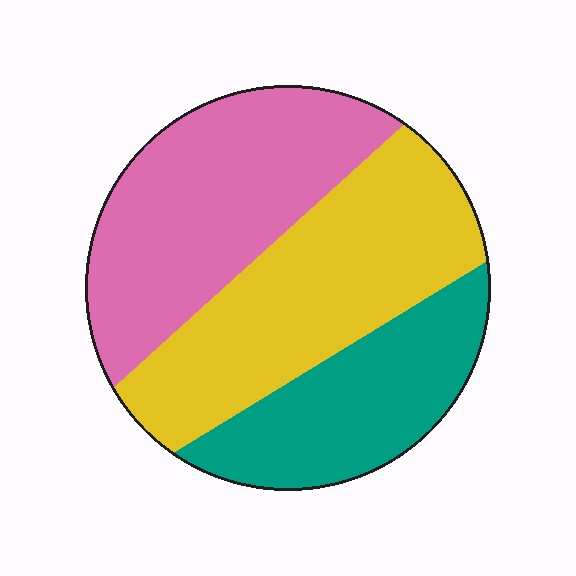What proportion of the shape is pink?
Pink covers around 35% of the shape.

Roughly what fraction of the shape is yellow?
Yellow covers around 40% of the shape.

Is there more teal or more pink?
Pink.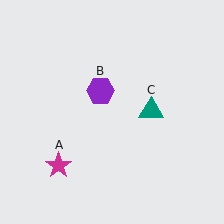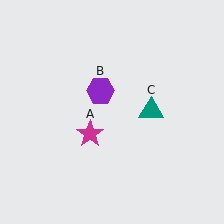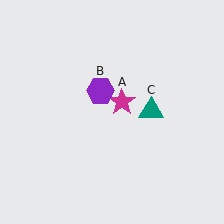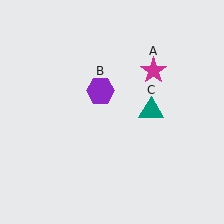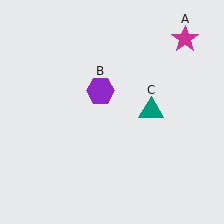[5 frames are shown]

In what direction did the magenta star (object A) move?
The magenta star (object A) moved up and to the right.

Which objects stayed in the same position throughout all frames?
Purple hexagon (object B) and teal triangle (object C) remained stationary.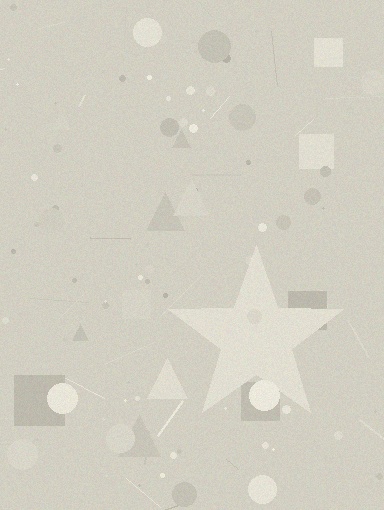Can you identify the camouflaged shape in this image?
The camouflaged shape is a star.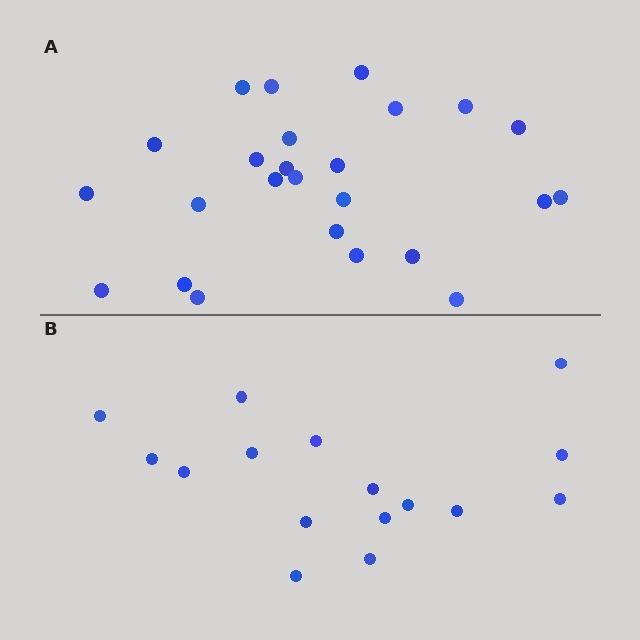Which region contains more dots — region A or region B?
Region A (the top region) has more dots.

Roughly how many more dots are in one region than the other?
Region A has roughly 8 or so more dots than region B.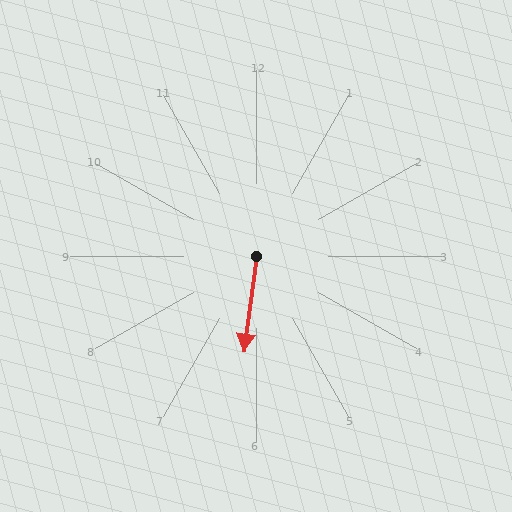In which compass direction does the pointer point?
South.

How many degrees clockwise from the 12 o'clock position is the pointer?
Approximately 187 degrees.